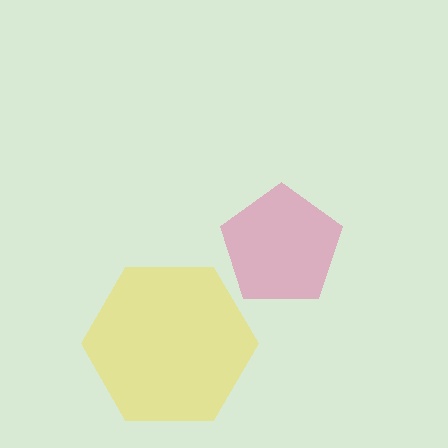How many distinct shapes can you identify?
There are 2 distinct shapes: a pink pentagon, a yellow hexagon.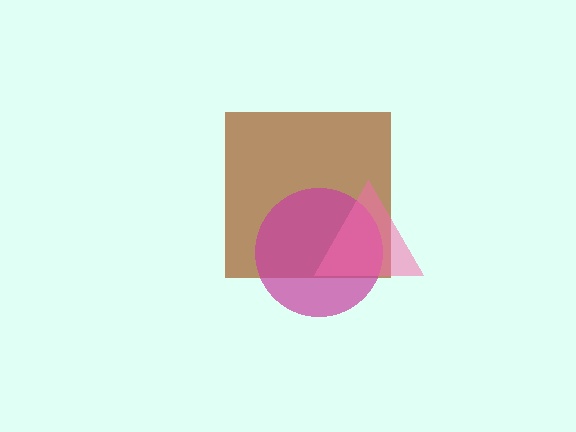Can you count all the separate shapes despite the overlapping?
Yes, there are 3 separate shapes.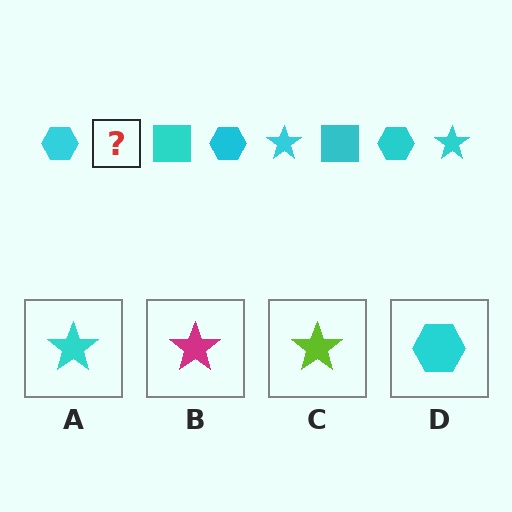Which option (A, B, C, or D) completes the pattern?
A.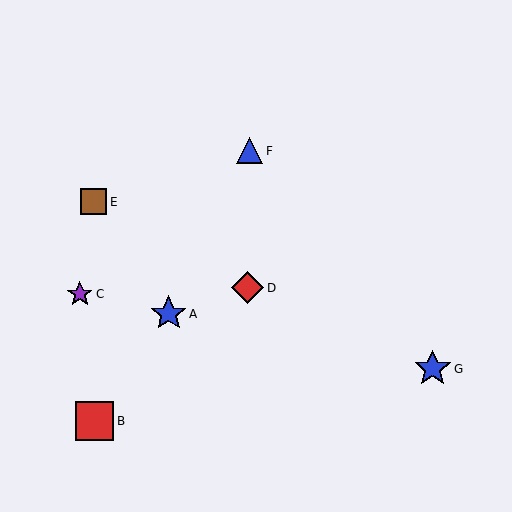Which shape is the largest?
The red square (labeled B) is the largest.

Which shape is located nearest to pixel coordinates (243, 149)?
The blue triangle (labeled F) at (250, 151) is nearest to that location.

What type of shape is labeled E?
Shape E is a brown square.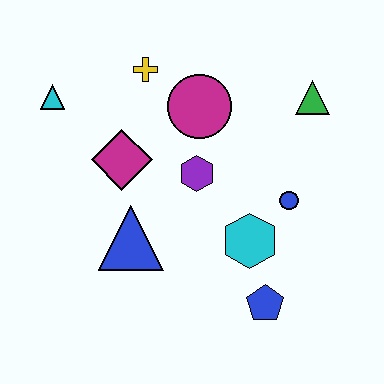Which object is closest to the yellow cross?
The magenta circle is closest to the yellow cross.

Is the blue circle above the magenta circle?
No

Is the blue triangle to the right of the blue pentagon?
No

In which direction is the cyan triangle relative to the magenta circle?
The cyan triangle is to the left of the magenta circle.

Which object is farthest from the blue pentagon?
The cyan triangle is farthest from the blue pentagon.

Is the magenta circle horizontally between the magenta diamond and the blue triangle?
No